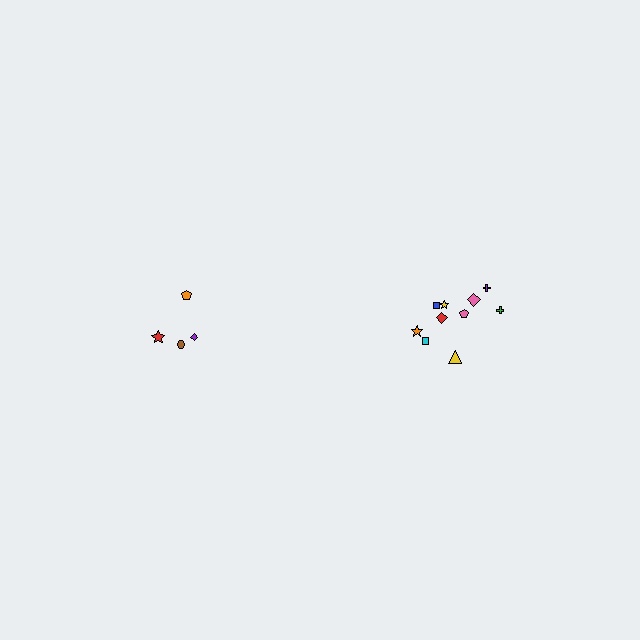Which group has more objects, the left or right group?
The right group.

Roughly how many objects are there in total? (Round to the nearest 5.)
Roughly 15 objects in total.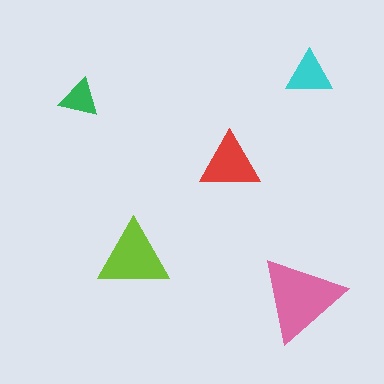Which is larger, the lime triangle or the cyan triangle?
The lime one.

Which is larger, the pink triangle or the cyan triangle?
The pink one.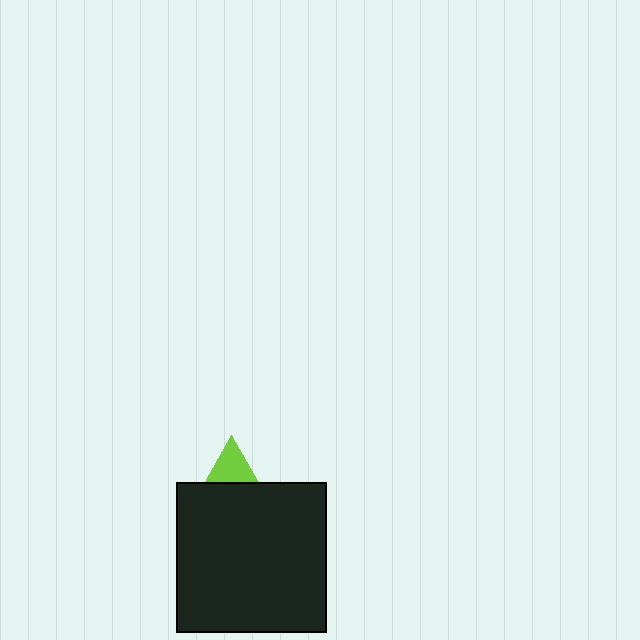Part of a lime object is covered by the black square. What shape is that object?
It is a triangle.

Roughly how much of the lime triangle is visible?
A small part of it is visible (roughly 35%).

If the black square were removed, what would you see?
You would see the complete lime triangle.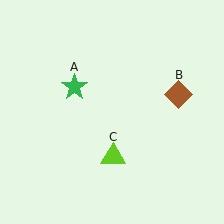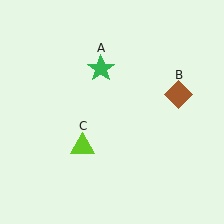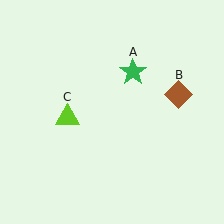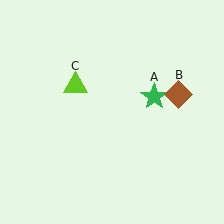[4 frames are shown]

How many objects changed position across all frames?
2 objects changed position: green star (object A), lime triangle (object C).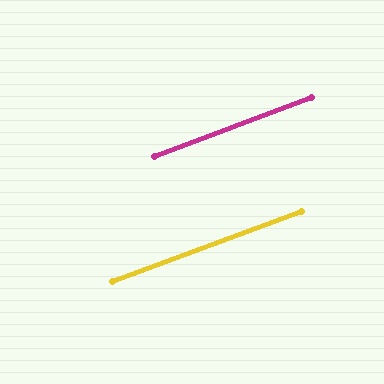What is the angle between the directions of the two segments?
Approximately 0 degrees.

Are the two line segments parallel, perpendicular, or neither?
Parallel — their directions differ by only 0.2°.